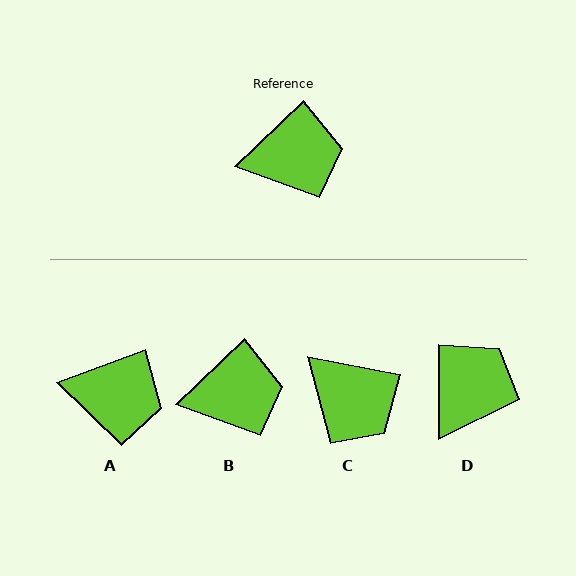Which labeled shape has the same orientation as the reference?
B.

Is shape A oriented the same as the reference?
No, it is off by about 24 degrees.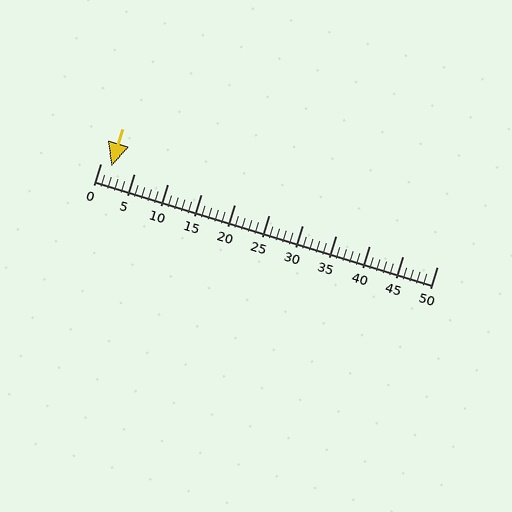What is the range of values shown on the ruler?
The ruler shows values from 0 to 50.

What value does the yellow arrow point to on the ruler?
The yellow arrow points to approximately 2.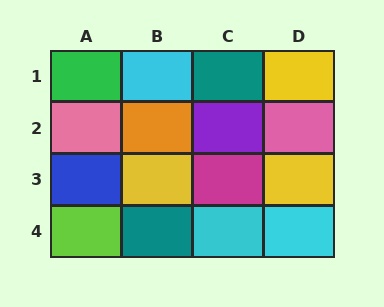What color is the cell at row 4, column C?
Cyan.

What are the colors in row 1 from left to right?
Green, cyan, teal, yellow.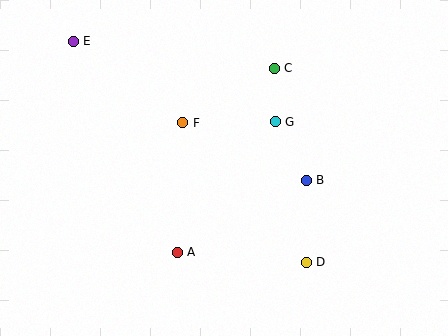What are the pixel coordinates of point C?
Point C is at (274, 68).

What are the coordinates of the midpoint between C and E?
The midpoint between C and E is at (174, 55).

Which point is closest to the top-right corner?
Point C is closest to the top-right corner.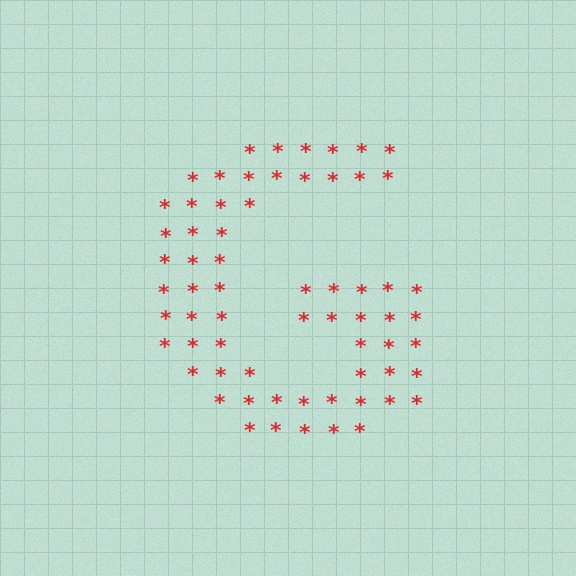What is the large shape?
The large shape is the letter G.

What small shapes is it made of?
It is made of small asterisks.